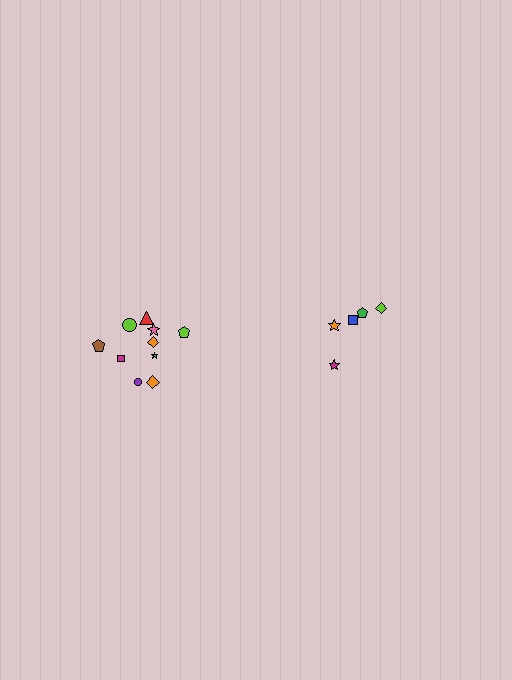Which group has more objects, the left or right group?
The left group.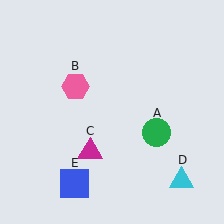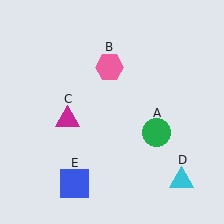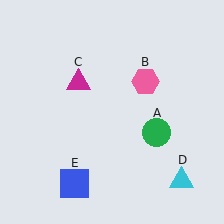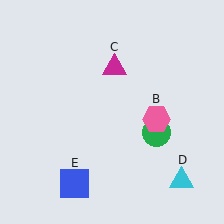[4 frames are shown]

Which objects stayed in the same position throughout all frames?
Green circle (object A) and cyan triangle (object D) and blue square (object E) remained stationary.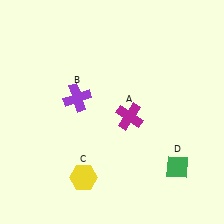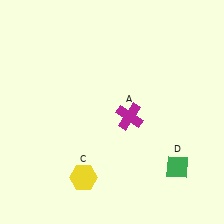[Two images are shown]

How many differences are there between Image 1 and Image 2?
There is 1 difference between the two images.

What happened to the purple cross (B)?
The purple cross (B) was removed in Image 2. It was in the top-left area of Image 1.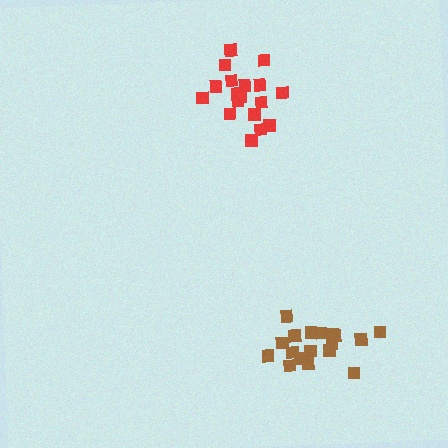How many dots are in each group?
Group 1: 18 dots, Group 2: 18 dots (36 total).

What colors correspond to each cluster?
The clusters are colored: brown, red.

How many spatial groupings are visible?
There are 2 spatial groupings.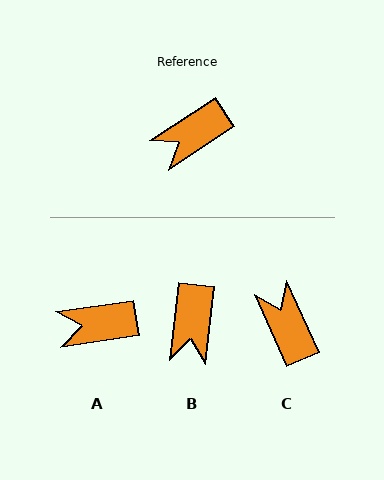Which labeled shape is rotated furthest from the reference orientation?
C, about 99 degrees away.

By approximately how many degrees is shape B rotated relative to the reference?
Approximately 50 degrees counter-clockwise.